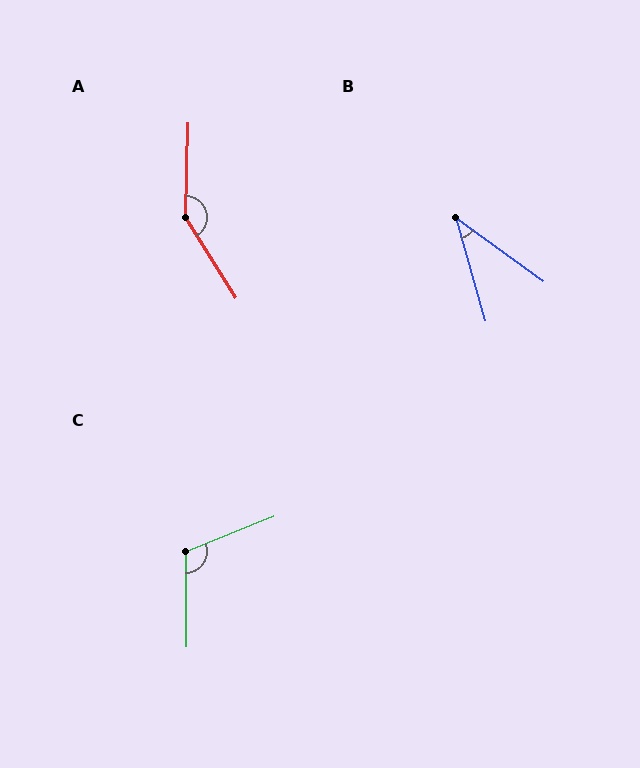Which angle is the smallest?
B, at approximately 38 degrees.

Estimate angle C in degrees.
Approximately 112 degrees.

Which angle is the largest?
A, at approximately 146 degrees.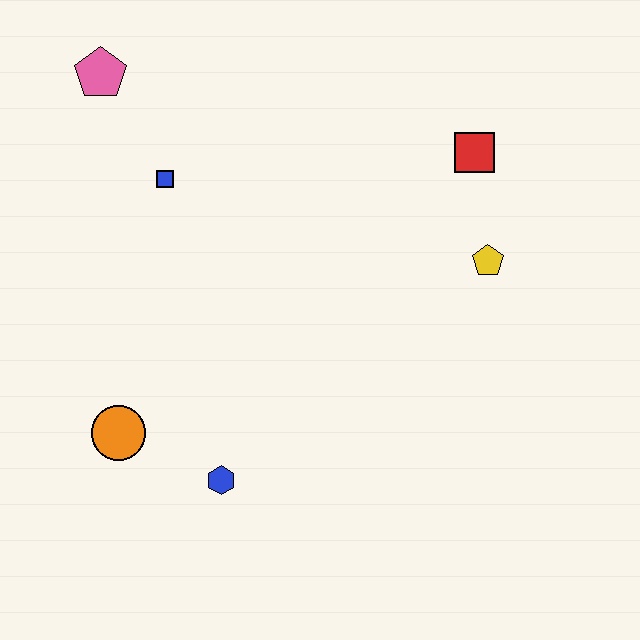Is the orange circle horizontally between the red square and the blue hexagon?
No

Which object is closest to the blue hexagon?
The orange circle is closest to the blue hexagon.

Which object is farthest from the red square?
The orange circle is farthest from the red square.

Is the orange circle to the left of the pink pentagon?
No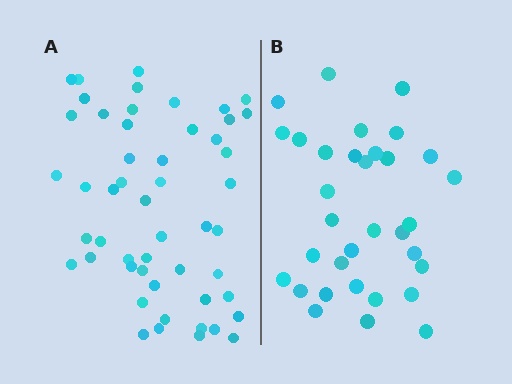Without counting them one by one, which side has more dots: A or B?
Region A (the left region) has more dots.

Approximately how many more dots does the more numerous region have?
Region A has approximately 20 more dots than region B.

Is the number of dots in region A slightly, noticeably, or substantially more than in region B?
Region A has substantially more. The ratio is roughly 1.5 to 1.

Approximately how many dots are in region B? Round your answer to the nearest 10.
About 30 dots. (The exact count is 33, which rounds to 30.)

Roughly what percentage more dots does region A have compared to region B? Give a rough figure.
About 55% more.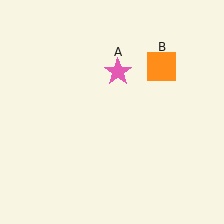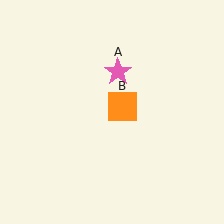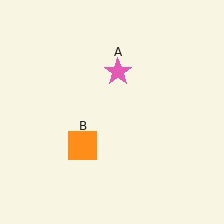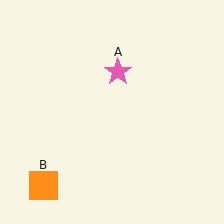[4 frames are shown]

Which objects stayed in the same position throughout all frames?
Pink star (object A) remained stationary.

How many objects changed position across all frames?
1 object changed position: orange square (object B).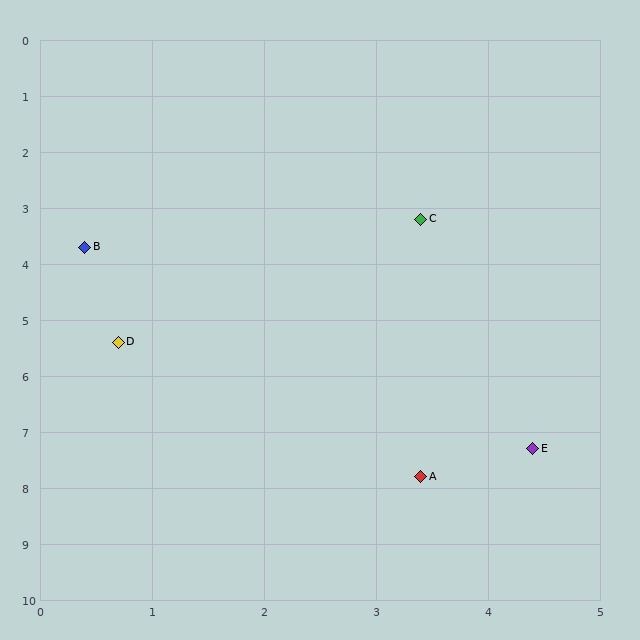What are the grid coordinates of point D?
Point D is at approximately (0.7, 5.4).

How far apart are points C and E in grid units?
Points C and E are about 4.2 grid units apart.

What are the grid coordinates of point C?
Point C is at approximately (3.4, 3.2).